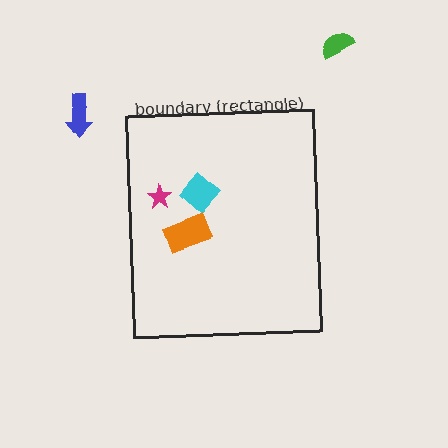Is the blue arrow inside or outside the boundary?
Outside.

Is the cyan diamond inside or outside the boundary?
Inside.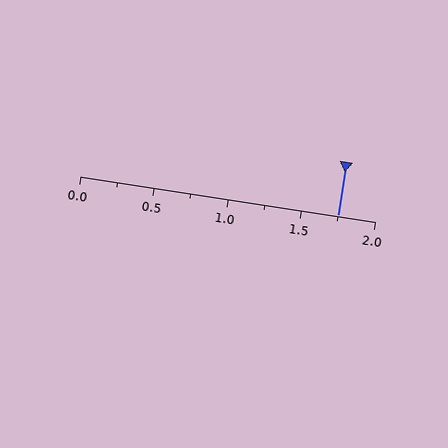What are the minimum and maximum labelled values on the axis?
The axis runs from 0.0 to 2.0.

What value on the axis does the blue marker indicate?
The marker indicates approximately 1.75.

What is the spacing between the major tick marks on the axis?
The major ticks are spaced 0.5 apart.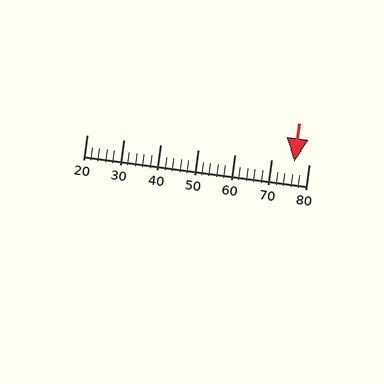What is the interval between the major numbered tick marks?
The major tick marks are spaced 10 units apart.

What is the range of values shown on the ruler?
The ruler shows values from 20 to 80.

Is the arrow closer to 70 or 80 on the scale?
The arrow is closer to 80.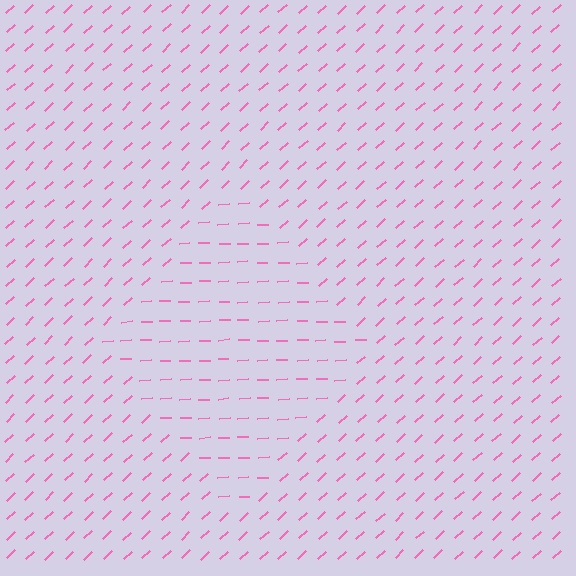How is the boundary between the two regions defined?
The boundary is defined purely by a change in line orientation (approximately 39 degrees difference). All lines are the same color and thickness.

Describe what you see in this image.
The image is filled with small pink line segments. A diamond region in the image has lines oriented differently from the surrounding lines, creating a visible texture boundary.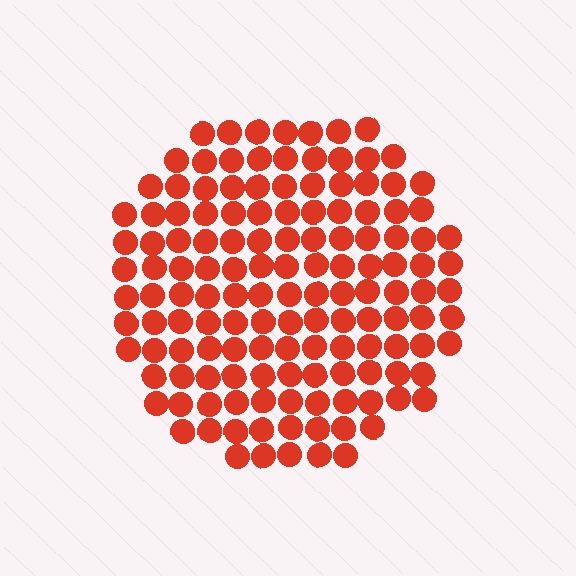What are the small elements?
The small elements are circles.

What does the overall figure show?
The overall figure shows a circle.